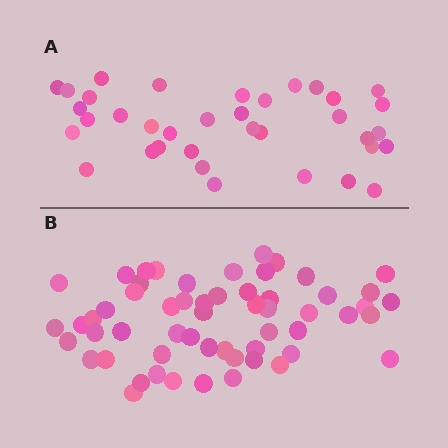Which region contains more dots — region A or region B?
Region B (the bottom region) has more dots.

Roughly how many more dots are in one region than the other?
Region B has approximately 20 more dots than region A.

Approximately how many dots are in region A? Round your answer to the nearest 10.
About 40 dots. (The exact count is 36, which rounds to 40.)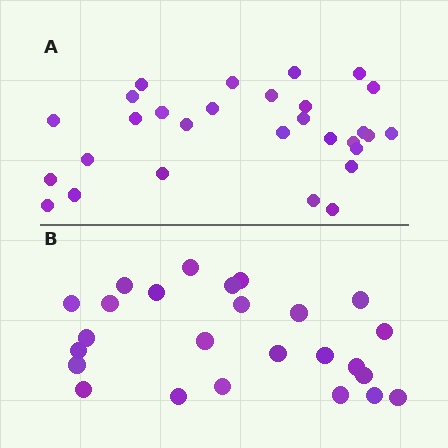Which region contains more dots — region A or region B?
Region A (the top region) has more dots.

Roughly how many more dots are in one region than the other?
Region A has about 4 more dots than region B.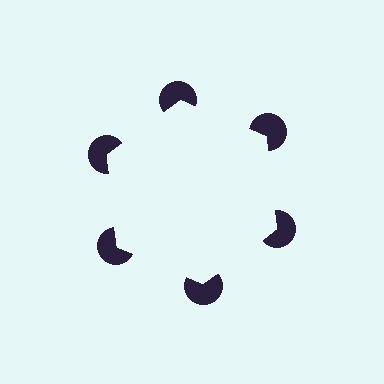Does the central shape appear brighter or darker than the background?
It typically appears slightly brighter than the background, even though no actual brightness change is drawn.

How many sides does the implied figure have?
6 sides.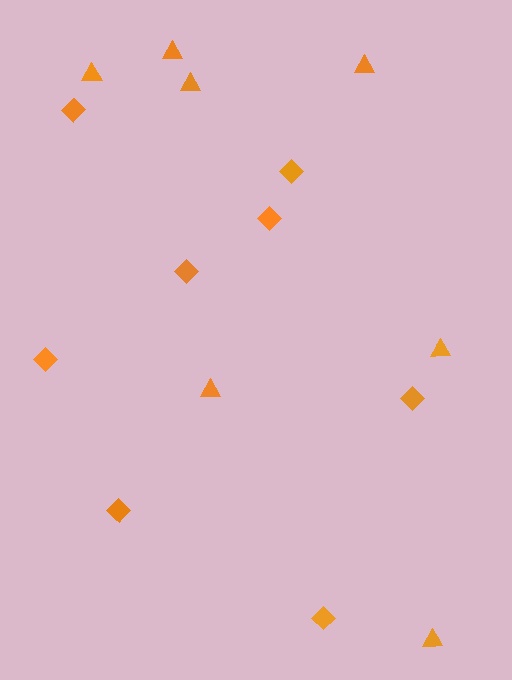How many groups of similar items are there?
There are 2 groups: one group of triangles (7) and one group of diamonds (8).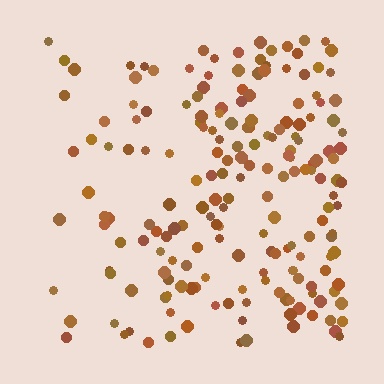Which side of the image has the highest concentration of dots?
The right.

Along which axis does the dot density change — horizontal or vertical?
Horizontal.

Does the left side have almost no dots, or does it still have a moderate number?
Still a moderate number, just noticeably fewer than the right.